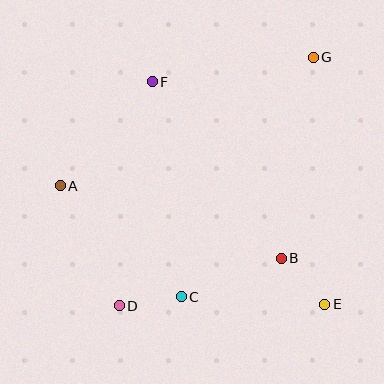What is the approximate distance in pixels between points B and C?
The distance between B and C is approximately 107 pixels.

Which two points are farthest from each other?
Points D and G are farthest from each other.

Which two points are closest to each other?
Points C and D are closest to each other.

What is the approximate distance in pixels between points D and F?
The distance between D and F is approximately 226 pixels.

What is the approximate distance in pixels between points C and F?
The distance between C and F is approximately 217 pixels.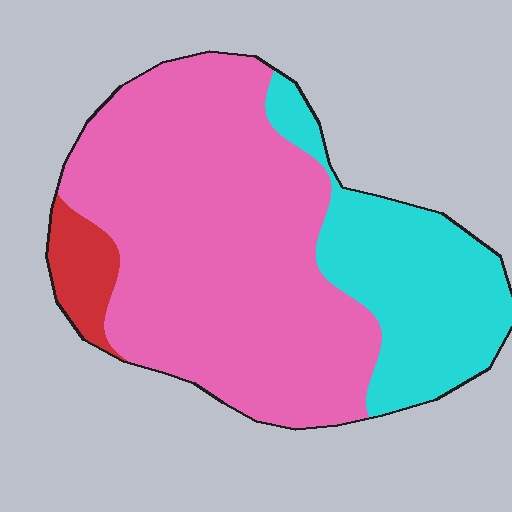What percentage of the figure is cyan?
Cyan covers roughly 25% of the figure.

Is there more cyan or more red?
Cyan.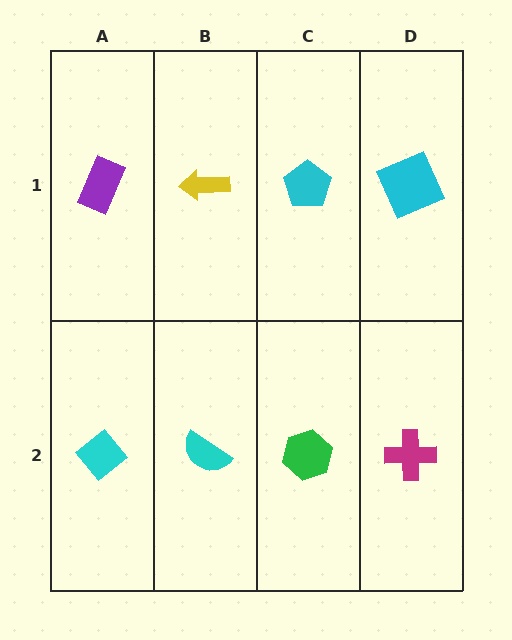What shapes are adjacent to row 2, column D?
A cyan square (row 1, column D), a green hexagon (row 2, column C).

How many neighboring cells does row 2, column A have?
2.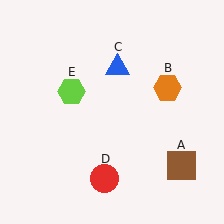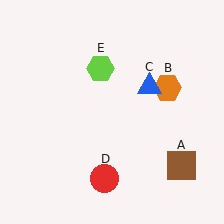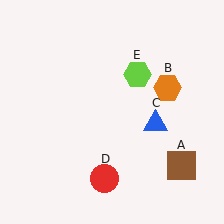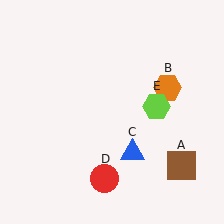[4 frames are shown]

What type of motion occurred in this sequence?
The blue triangle (object C), lime hexagon (object E) rotated clockwise around the center of the scene.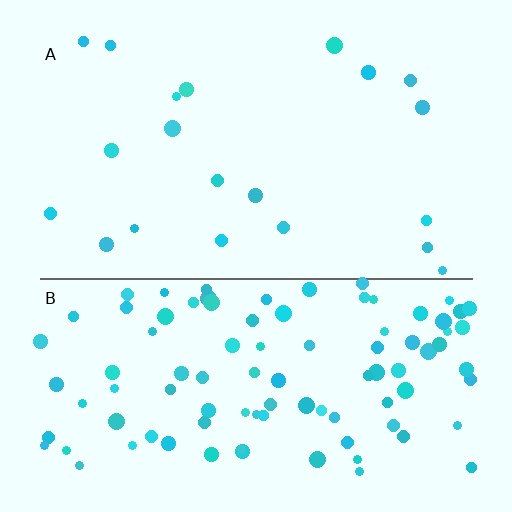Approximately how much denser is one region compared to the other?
Approximately 4.8× — region B over region A.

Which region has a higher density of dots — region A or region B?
B (the bottom).